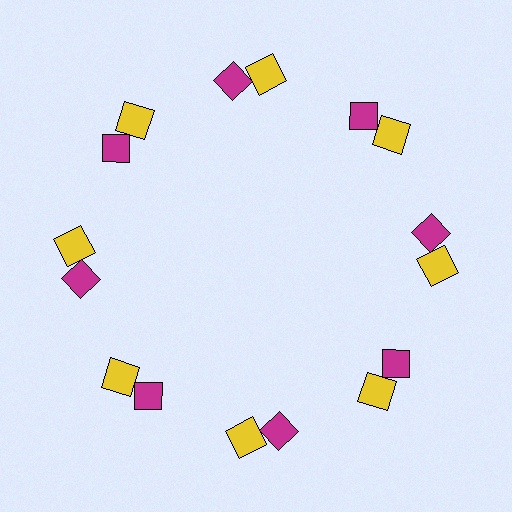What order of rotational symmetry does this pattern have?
This pattern has 8-fold rotational symmetry.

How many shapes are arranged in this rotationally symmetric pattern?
There are 16 shapes, arranged in 8 groups of 2.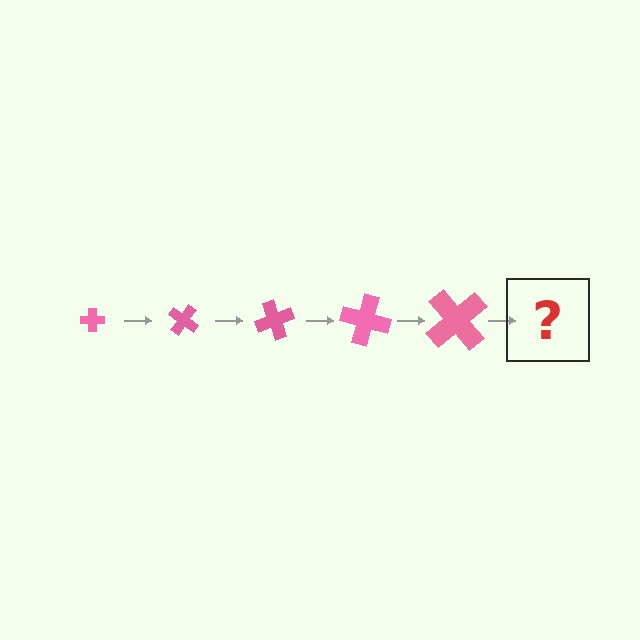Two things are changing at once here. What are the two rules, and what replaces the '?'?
The two rules are that the cross grows larger each step and it rotates 35 degrees each step. The '?' should be a cross, larger than the previous one and rotated 175 degrees from the start.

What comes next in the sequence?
The next element should be a cross, larger than the previous one and rotated 175 degrees from the start.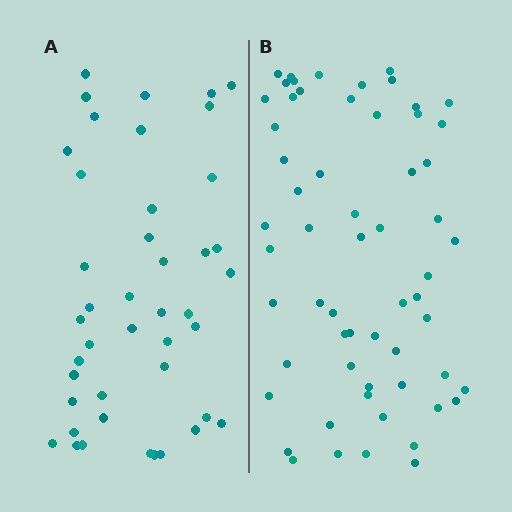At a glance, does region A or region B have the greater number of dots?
Region B (the right region) has more dots.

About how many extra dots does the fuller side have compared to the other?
Region B has approximately 15 more dots than region A.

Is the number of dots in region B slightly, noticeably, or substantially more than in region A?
Region B has noticeably more, but not dramatically so. The ratio is roughly 1.4 to 1.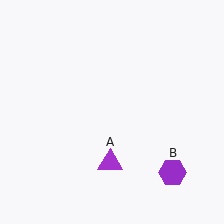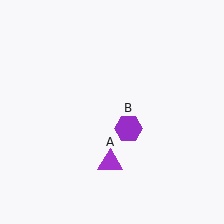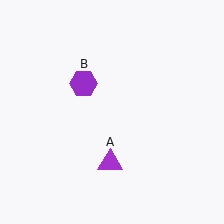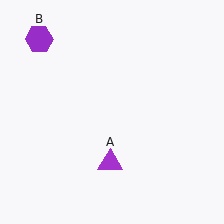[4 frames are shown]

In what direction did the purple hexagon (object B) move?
The purple hexagon (object B) moved up and to the left.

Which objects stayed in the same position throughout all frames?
Purple triangle (object A) remained stationary.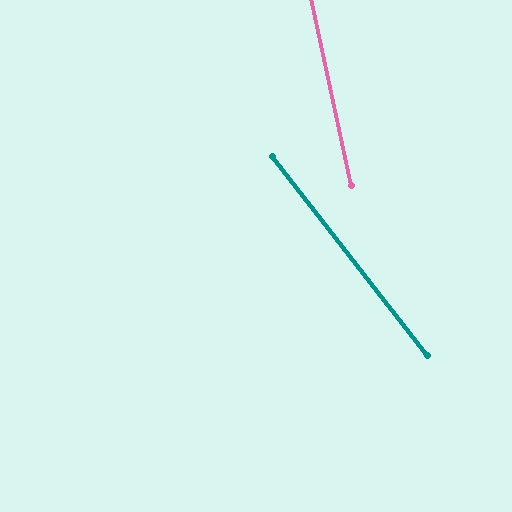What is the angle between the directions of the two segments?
Approximately 26 degrees.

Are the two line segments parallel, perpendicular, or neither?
Neither parallel nor perpendicular — they differ by about 26°.